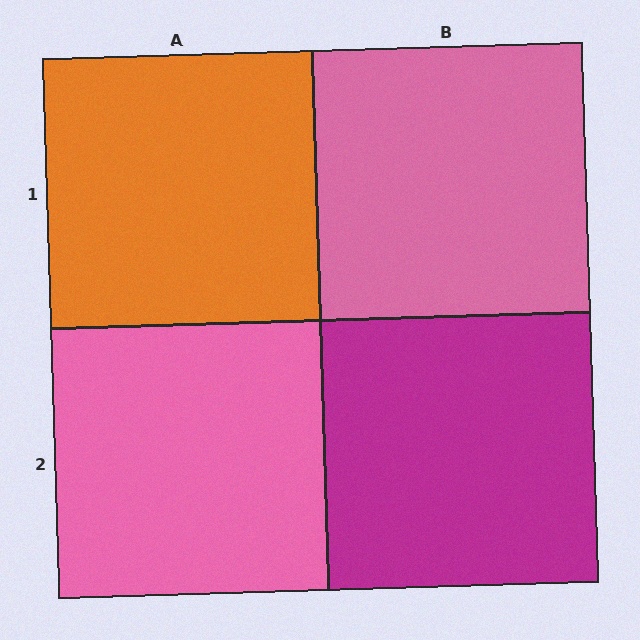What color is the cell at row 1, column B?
Pink.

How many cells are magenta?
1 cell is magenta.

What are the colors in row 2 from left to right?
Pink, magenta.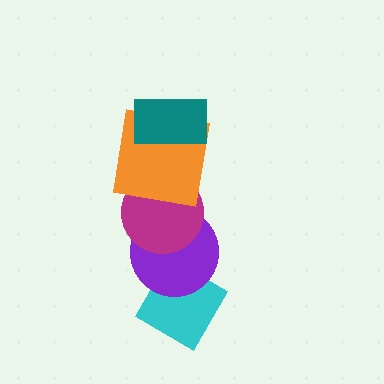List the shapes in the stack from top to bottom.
From top to bottom: the teal rectangle, the orange square, the magenta circle, the purple circle, the cyan diamond.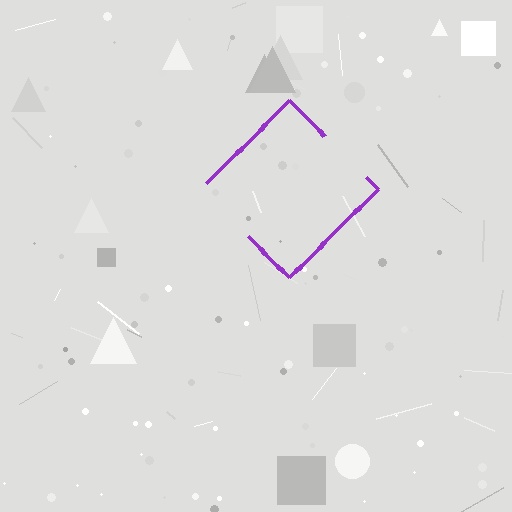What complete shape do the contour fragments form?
The contour fragments form a diamond.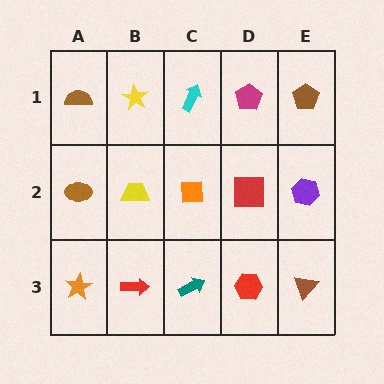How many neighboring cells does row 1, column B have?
3.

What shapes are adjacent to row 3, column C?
An orange square (row 2, column C), a red arrow (row 3, column B), a red hexagon (row 3, column D).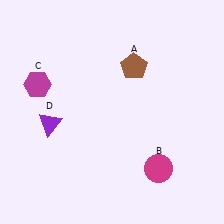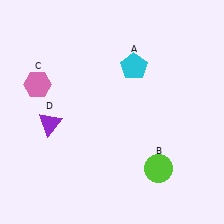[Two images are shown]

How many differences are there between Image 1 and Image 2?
There are 3 differences between the two images.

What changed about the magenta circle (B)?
In Image 1, B is magenta. In Image 2, it changed to lime.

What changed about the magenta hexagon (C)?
In Image 1, C is magenta. In Image 2, it changed to pink.